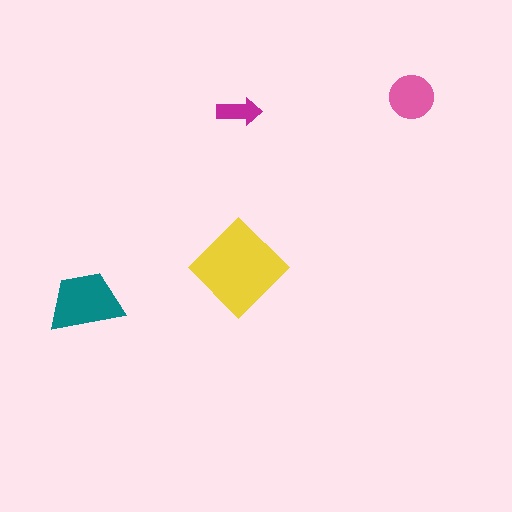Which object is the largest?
The yellow diamond.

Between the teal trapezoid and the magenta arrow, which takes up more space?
The teal trapezoid.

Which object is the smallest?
The magenta arrow.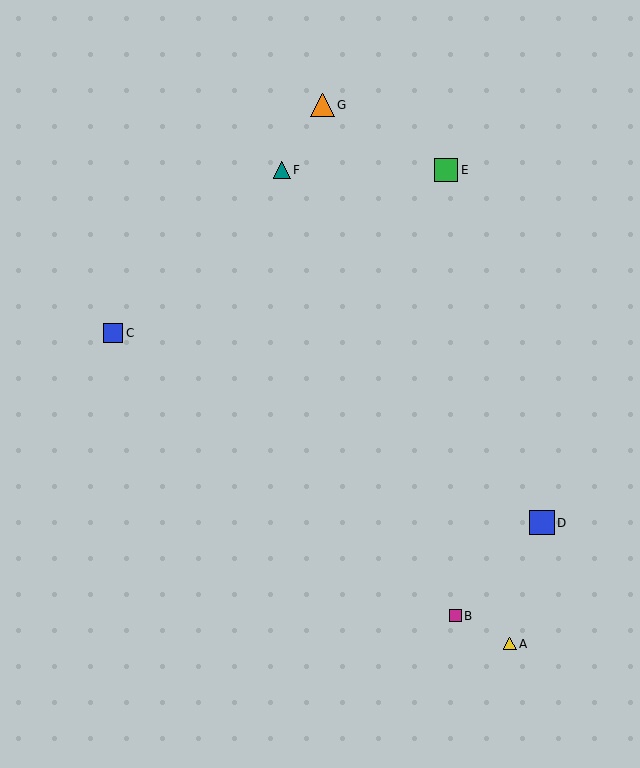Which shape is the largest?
The blue square (labeled D) is the largest.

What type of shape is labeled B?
Shape B is a magenta square.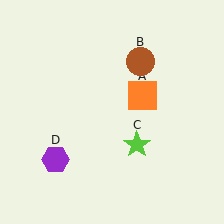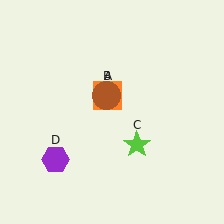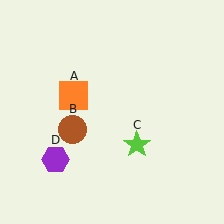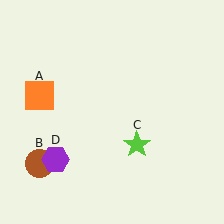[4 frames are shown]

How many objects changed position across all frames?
2 objects changed position: orange square (object A), brown circle (object B).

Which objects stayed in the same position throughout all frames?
Lime star (object C) and purple hexagon (object D) remained stationary.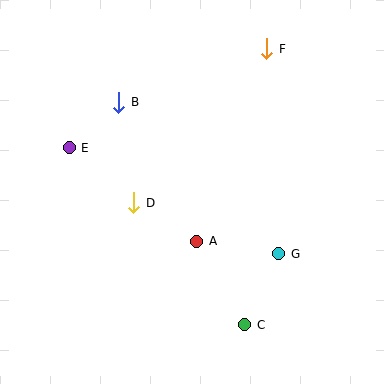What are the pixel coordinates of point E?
Point E is at (69, 148).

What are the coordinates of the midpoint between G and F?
The midpoint between G and F is at (273, 151).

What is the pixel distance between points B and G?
The distance between B and G is 220 pixels.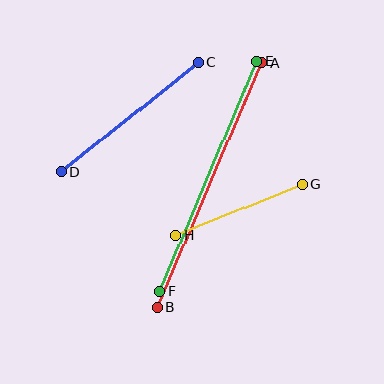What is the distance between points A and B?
The distance is approximately 266 pixels.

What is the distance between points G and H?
The distance is approximately 137 pixels.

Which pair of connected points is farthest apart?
Points A and B are farthest apart.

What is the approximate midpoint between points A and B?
The midpoint is at approximately (209, 185) pixels.